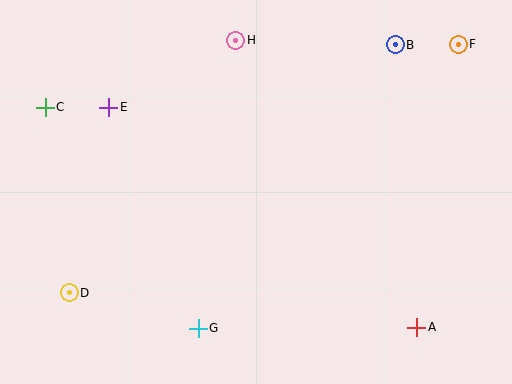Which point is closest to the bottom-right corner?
Point A is closest to the bottom-right corner.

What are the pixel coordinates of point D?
Point D is at (69, 293).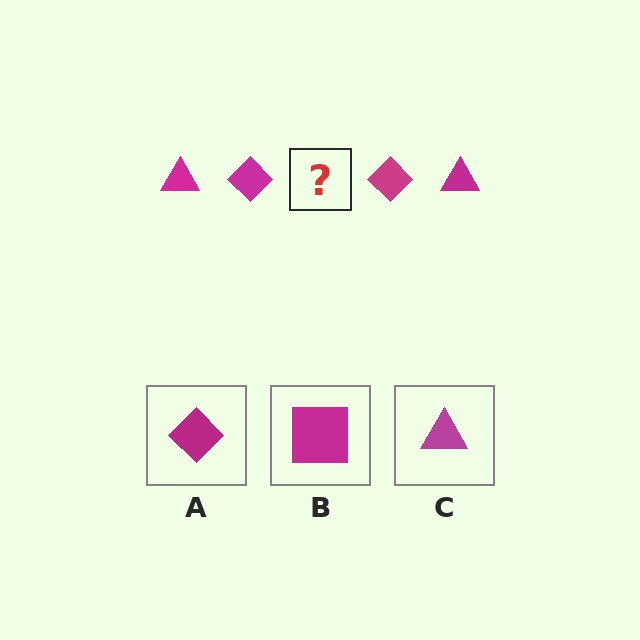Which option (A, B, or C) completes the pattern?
C.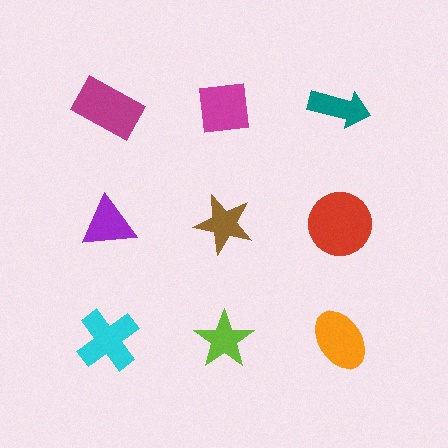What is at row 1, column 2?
A magenta square.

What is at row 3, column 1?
A cyan cross.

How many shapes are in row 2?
3 shapes.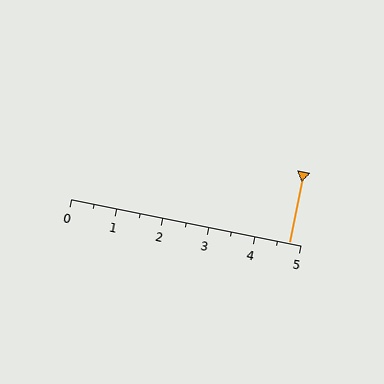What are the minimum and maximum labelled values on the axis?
The axis runs from 0 to 5.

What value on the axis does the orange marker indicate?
The marker indicates approximately 4.8.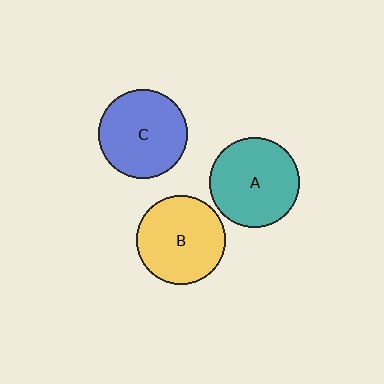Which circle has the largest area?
Circle A (teal).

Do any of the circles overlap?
No, none of the circles overlap.